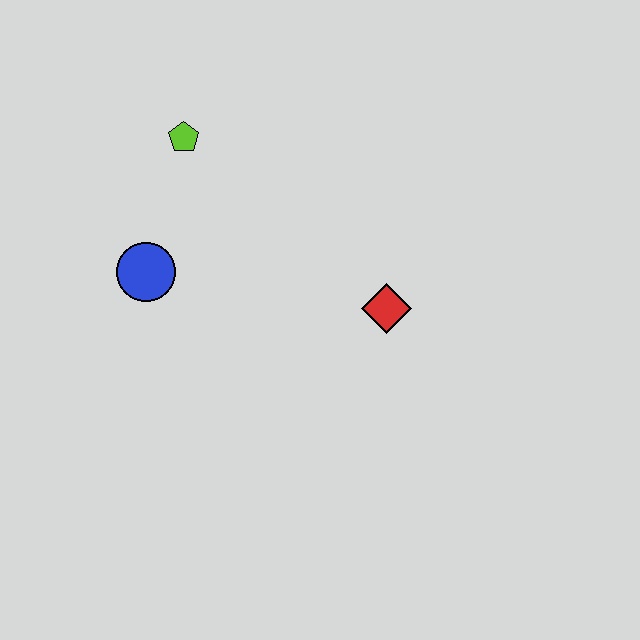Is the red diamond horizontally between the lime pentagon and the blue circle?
No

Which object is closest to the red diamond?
The blue circle is closest to the red diamond.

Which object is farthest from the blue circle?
The red diamond is farthest from the blue circle.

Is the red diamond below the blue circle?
Yes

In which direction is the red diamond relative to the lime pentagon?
The red diamond is to the right of the lime pentagon.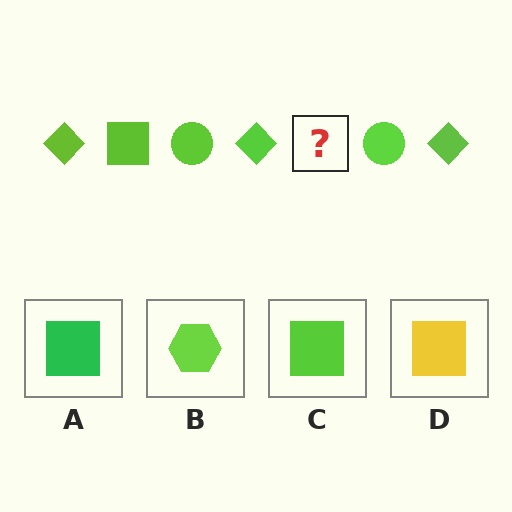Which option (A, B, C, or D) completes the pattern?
C.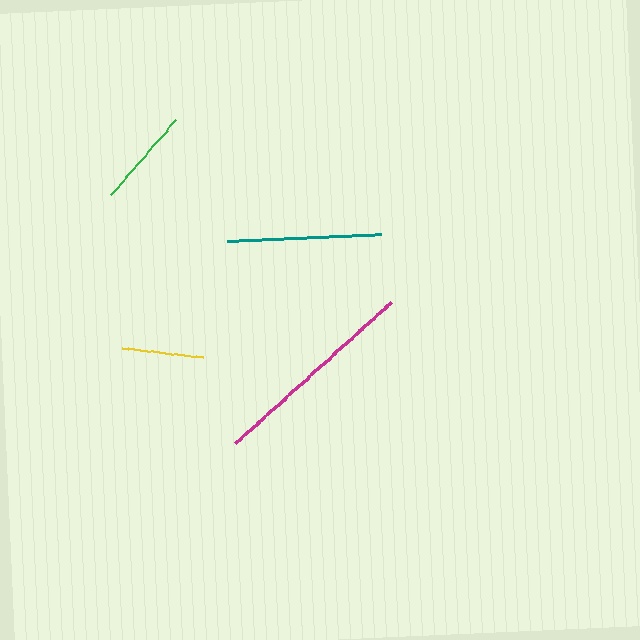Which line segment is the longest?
The magenta line is the longest at approximately 210 pixels.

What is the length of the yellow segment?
The yellow segment is approximately 81 pixels long.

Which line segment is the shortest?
The yellow line is the shortest at approximately 81 pixels.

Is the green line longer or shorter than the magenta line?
The magenta line is longer than the green line.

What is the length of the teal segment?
The teal segment is approximately 154 pixels long.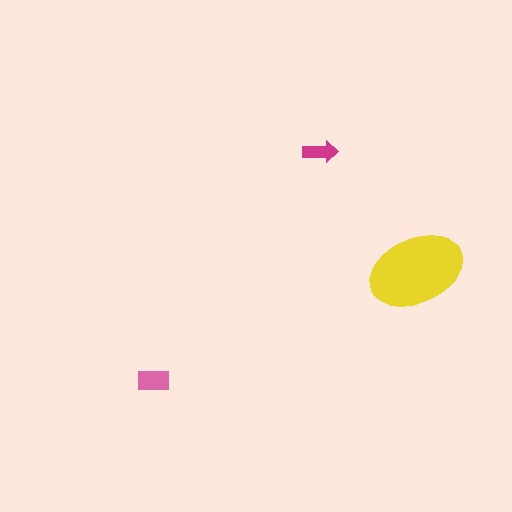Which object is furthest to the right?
The yellow ellipse is rightmost.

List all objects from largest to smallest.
The yellow ellipse, the pink rectangle, the magenta arrow.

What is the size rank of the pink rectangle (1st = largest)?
2nd.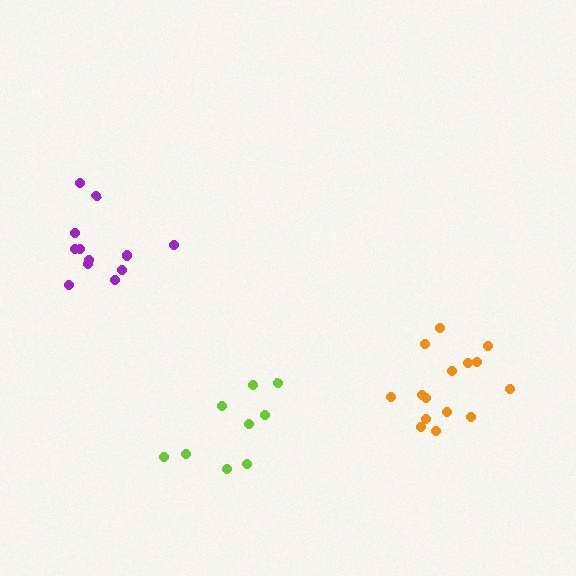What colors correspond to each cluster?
The clusters are colored: purple, orange, lime.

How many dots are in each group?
Group 1: 12 dots, Group 2: 15 dots, Group 3: 9 dots (36 total).